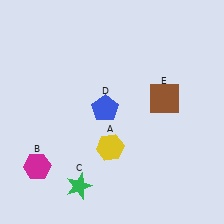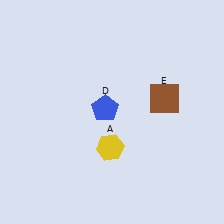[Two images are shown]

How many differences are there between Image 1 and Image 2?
There are 2 differences between the two images.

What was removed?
The green star (C), the magenta hexagon (B) were removed in Image 2.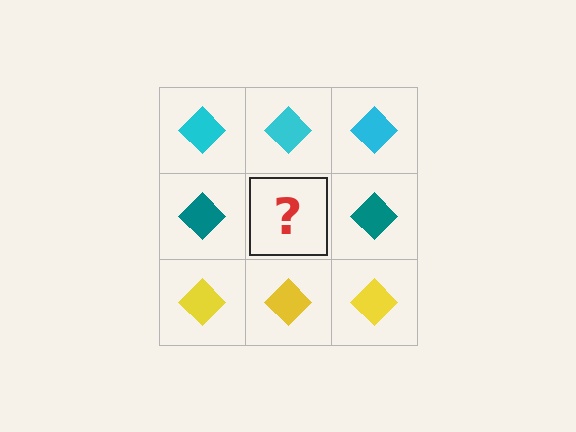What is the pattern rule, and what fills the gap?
The rule is that each row has a consistent color. The gap should be filled with a teal diamond.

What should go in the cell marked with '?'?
The missing cell should contain a teal diamond.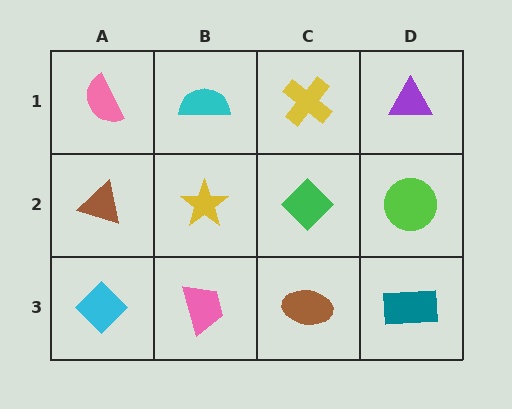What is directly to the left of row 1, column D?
A yellow cross.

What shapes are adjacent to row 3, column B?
A yellow star (row 2, column B), a cyan diamond (row 3, column A), a brown ellipse (row 3, column C).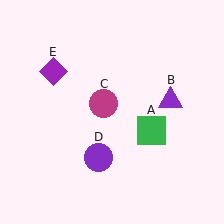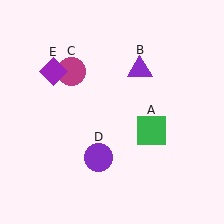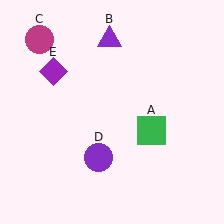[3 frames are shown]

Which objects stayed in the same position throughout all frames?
Green square (object A) and purple circle (object D) and purple diamond (object E) remained stationary.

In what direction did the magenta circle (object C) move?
The magenta circle (object C) moved up and to the left.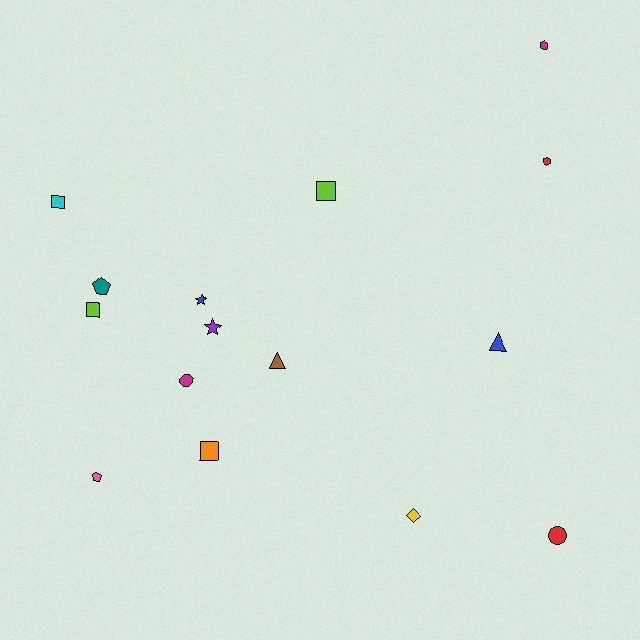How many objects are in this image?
There are 15 objects.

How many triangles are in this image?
There are 2 triangles.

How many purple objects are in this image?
There is 1 purple object.